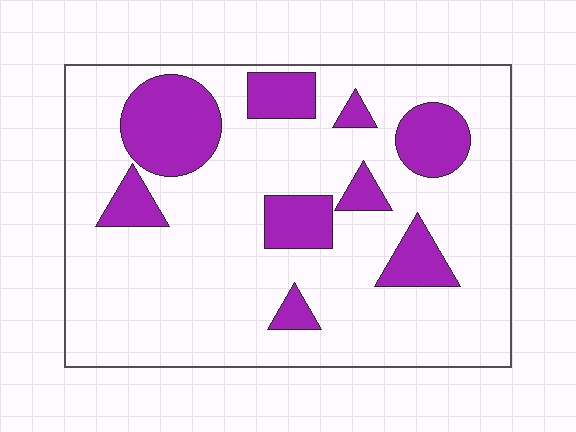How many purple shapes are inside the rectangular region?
9.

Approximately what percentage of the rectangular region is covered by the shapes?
Approximately 20%.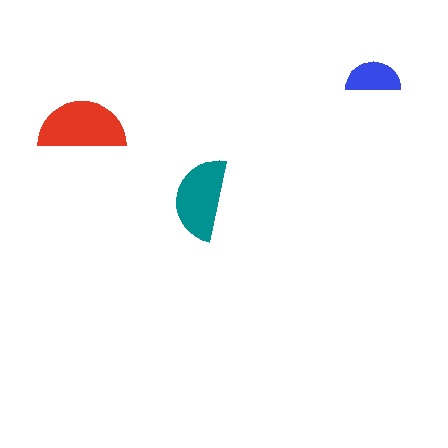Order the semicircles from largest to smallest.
the red one, the teal one, the blue one.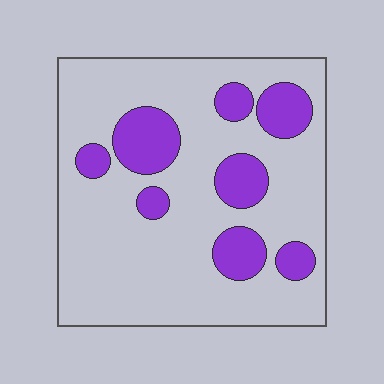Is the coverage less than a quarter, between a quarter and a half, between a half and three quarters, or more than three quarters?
Less than a quarter.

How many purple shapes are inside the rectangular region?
8.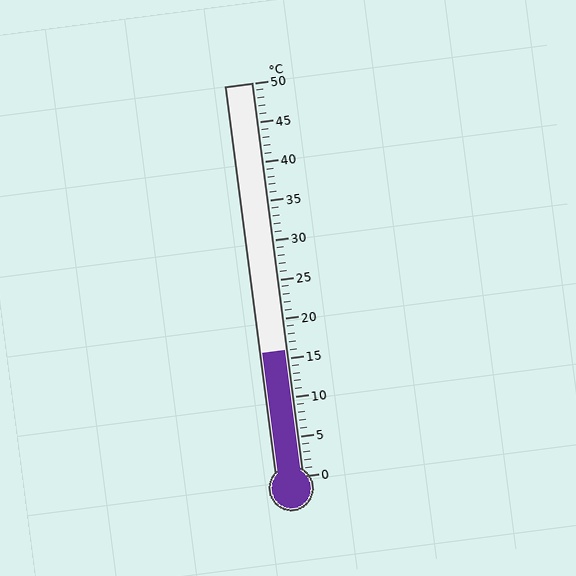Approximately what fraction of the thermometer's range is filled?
The thermometer is filled to approximately 30% of its range.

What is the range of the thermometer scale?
The thermometer scale ranges from 0°C to 50°C.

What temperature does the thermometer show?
The thermometer shows approximately 16°C.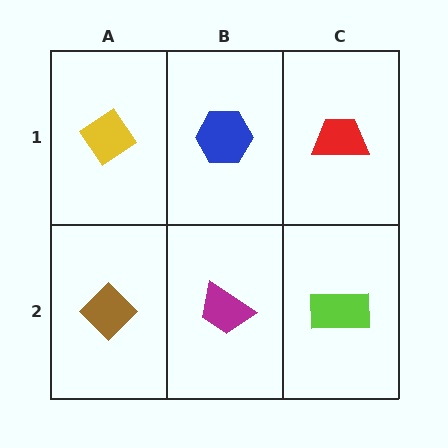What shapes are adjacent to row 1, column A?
A brown diamond (row 2, column A), a blue hexagon (row 1, column B).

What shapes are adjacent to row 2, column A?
A yellow diamond (row 1, column A), a magenta trapezoid (row 2, column B).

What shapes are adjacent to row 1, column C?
A lime rectangle (row 2, column C), a blue hexagon (row 1, column B).